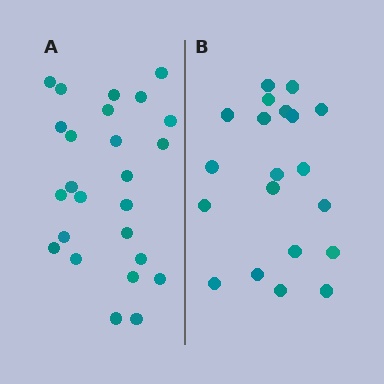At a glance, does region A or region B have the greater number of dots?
Region A (the left region) has more dots.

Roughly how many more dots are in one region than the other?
Region A has about 5 more dots than region B.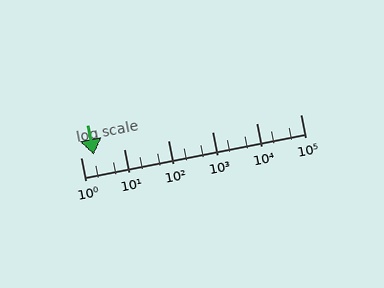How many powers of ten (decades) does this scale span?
The scale spans 5 decades, from 1 to 100000.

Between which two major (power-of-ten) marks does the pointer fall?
The pointer is between 1 and 10.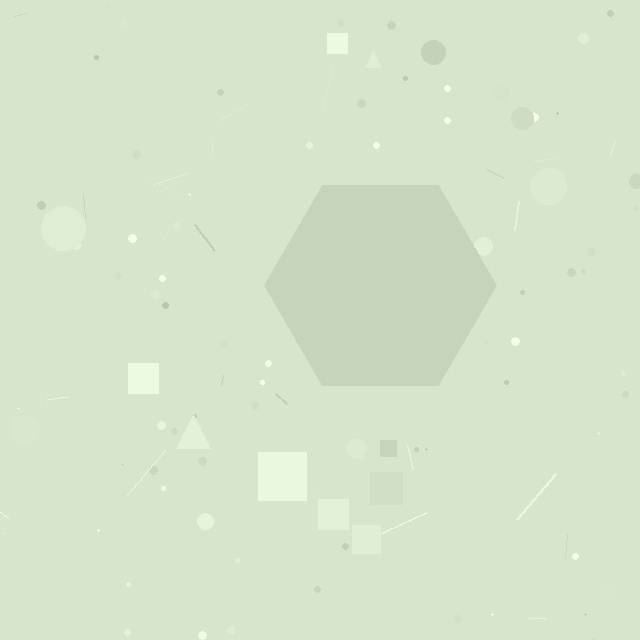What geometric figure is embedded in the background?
A hexagon is embedded in the background.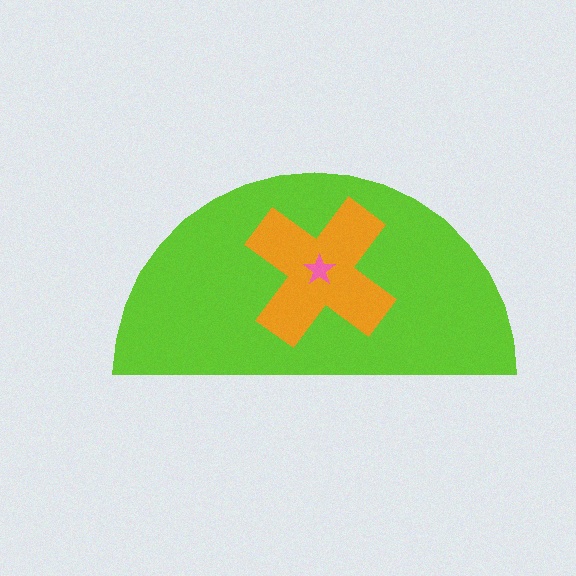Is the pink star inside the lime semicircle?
Yes.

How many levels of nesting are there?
3.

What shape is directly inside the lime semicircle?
The orange cross.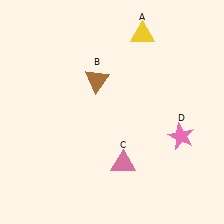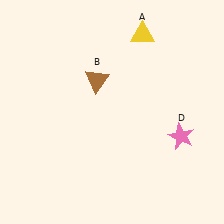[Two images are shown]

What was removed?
The pink triangle (C) was removed in Image 2.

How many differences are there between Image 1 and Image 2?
There is 1 difference between the two images.